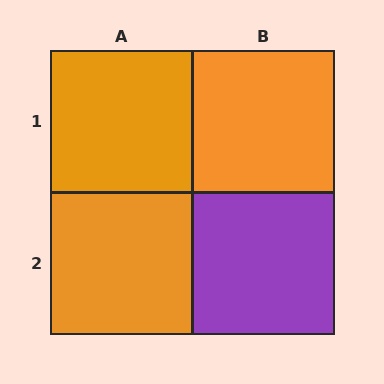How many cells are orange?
3 cells are orange.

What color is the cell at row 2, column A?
Orange.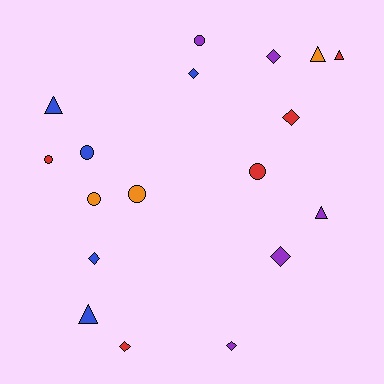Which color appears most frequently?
Purple, with 5 objects.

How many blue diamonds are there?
There are 2 blue diamonds.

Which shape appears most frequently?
Diamond, with 7 objects.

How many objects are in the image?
There are 18 objects.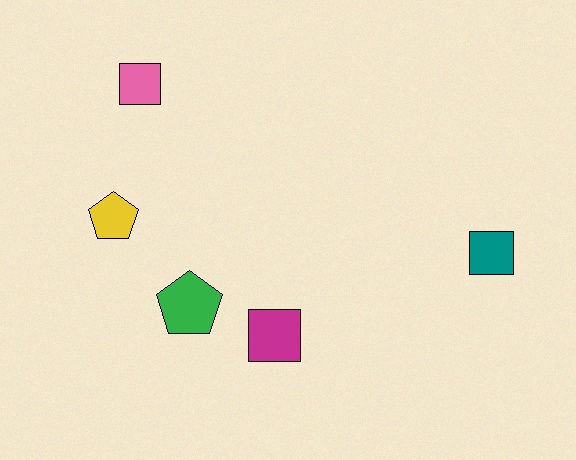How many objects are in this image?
There are 5 objects.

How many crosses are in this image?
There are no crosses.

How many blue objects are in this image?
There are no blue objects.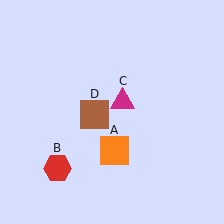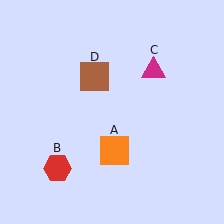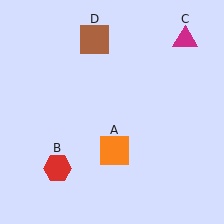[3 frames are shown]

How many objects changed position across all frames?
2 objects changed position: magenta triangle (object C), brown square (object D).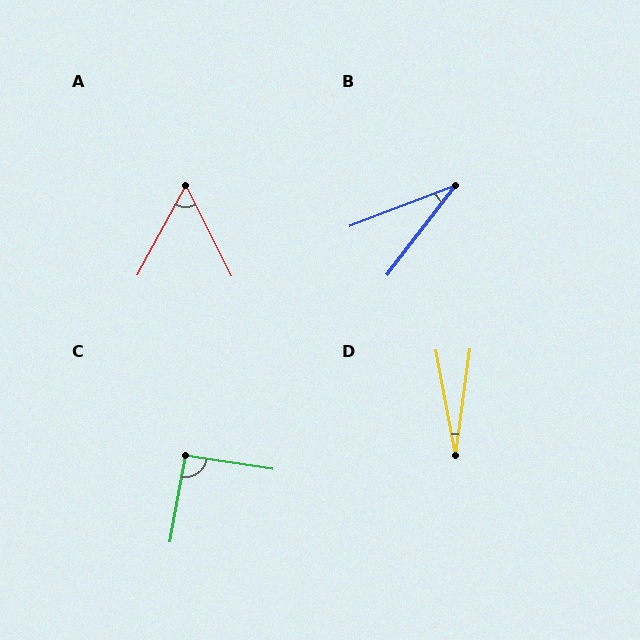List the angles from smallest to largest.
D (18°), B (32°), A (55°), C (91°).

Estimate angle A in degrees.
Approximately 55 degrees.